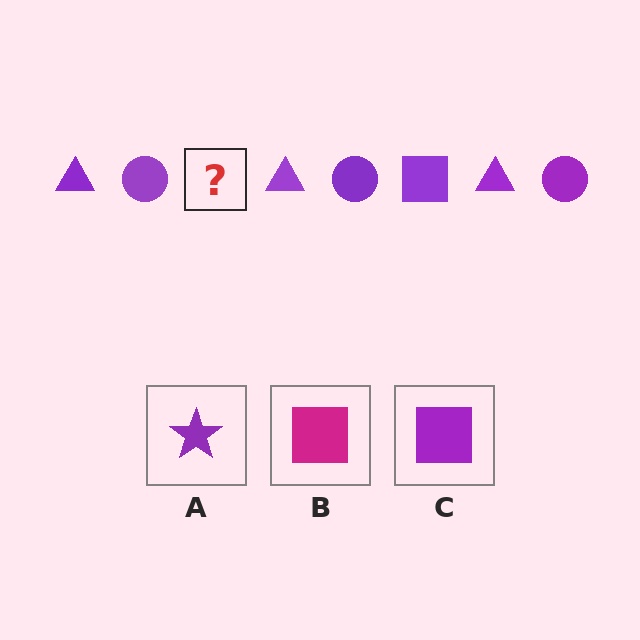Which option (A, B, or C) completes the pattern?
C.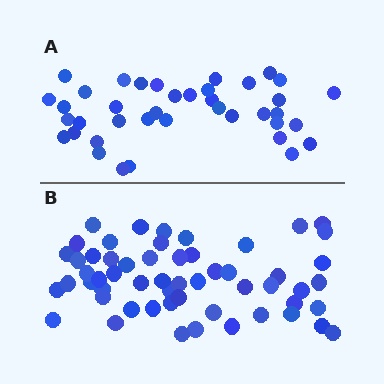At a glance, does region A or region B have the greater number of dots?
Region B (the bottom region) has more dots.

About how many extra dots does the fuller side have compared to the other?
Region B has approximately 15 more dots than region A.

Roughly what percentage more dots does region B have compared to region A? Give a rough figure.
About 45% more.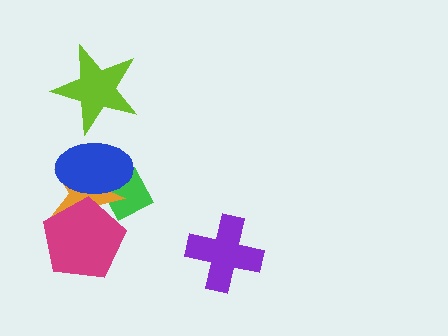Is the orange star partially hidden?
Yes, it is partially covered by another shape.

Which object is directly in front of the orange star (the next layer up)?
The blue ellipse is directly in front of the orange star.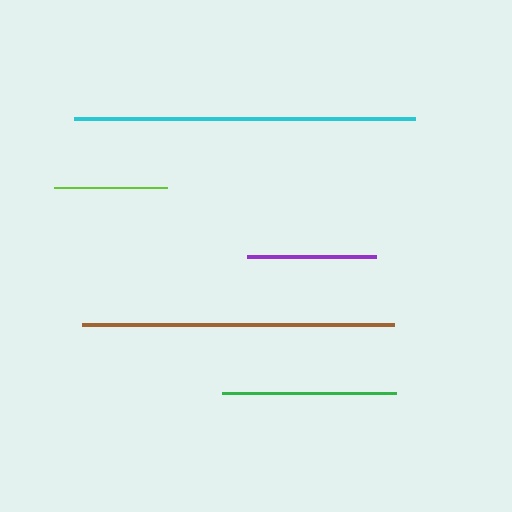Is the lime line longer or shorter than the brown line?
The brown line is longer than the lime line.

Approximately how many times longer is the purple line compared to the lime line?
The purple line is approximately 1.1 times the length of the lime line.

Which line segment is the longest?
The cyan line is the longest at approximately 341 pixels.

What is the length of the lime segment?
The lime segment is approximately 113 pixels long.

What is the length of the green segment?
The green segment is approximately 174 pixels long.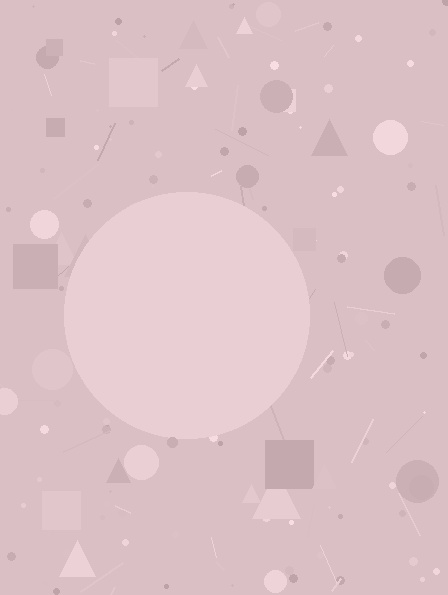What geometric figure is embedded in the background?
A circle is embedded in the background.